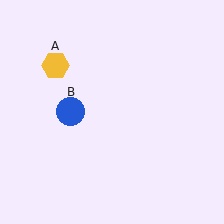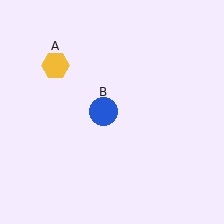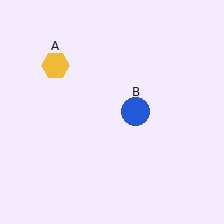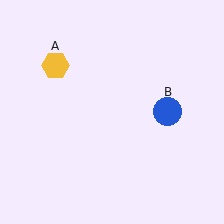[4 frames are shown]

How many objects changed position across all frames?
1 object changed position: blue circle (object B).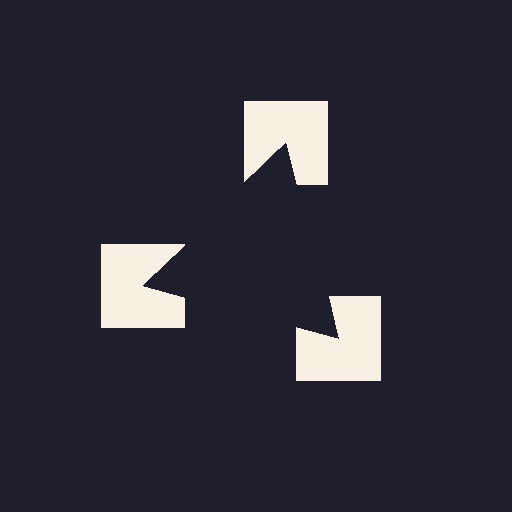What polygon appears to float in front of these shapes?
An illusory triangle — its edges are inferred from the aligned wedge cuts in the notched squares, not physically drawn.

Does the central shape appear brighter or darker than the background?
It typically appears slightly darker than the background, even though no actual brightness change is drawn.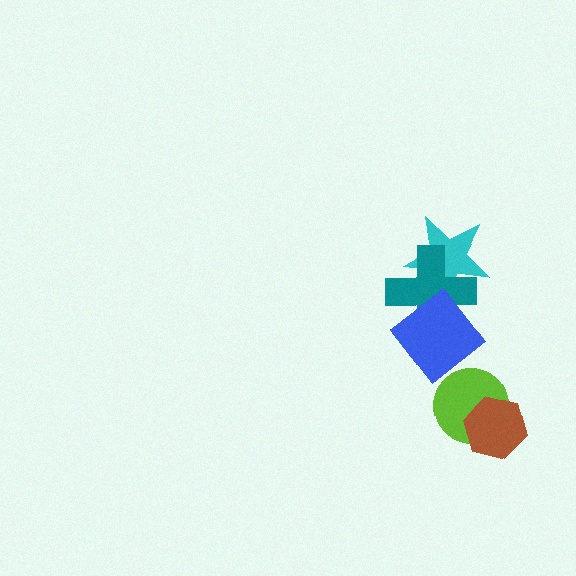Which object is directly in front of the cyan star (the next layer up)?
The teal cross is directly in front of the cyan star.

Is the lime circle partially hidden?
Yes, it is partially covered by another shape.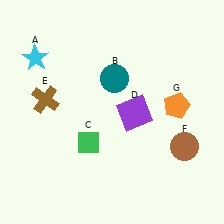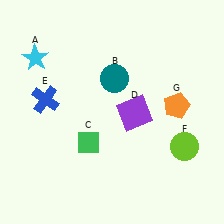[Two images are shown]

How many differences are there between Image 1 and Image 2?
There are 2 differences between the two images.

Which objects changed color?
E changed from brown to blue. F changed from brown to lime.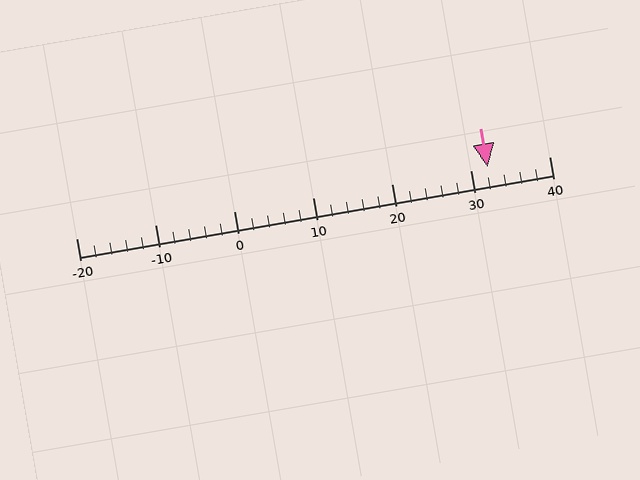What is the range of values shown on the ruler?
The ruler shows values from -20 to 40.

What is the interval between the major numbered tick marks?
The major tick marks are spaced 10 units apart.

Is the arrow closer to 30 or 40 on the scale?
The arrow is closer to 30.